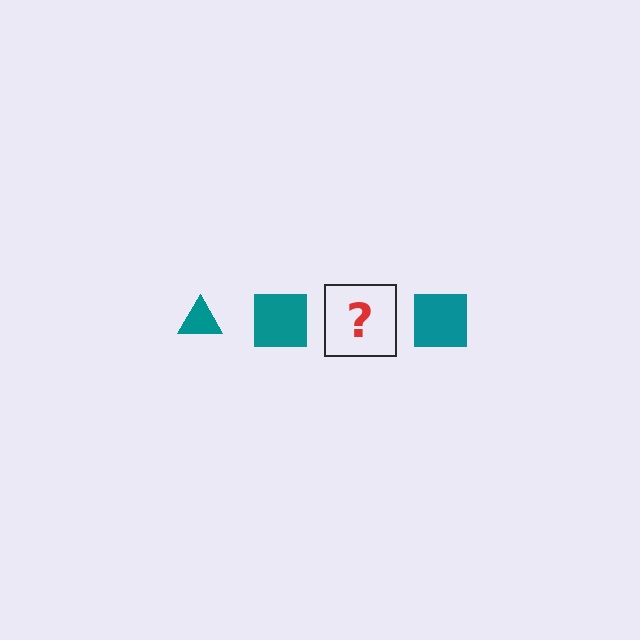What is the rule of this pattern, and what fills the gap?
The rule is that the pattern cycles through triangle, square shapes in teal. The gap should be filled with a teal triangle.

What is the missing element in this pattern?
The missing element is a teal triangle.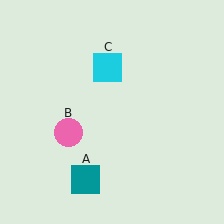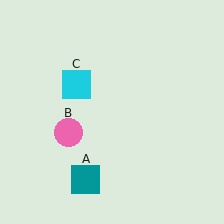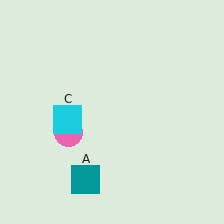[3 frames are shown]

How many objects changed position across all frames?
1 object changed position: cyan square (object C).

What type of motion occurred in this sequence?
The cyan square (object C) rotated counterclockwise around the center of the scene.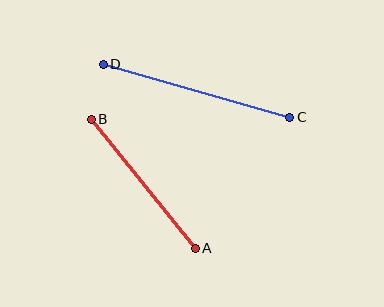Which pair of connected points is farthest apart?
Points C and D are farthest apart.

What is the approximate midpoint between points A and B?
The midpoint is at approximately (143, 184) pixels.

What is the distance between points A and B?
The distance is approximately 165 pixels.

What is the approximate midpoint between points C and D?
The midpoint is at approximately (196, 91) pixels.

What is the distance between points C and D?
The distance is approximately 194 pixels.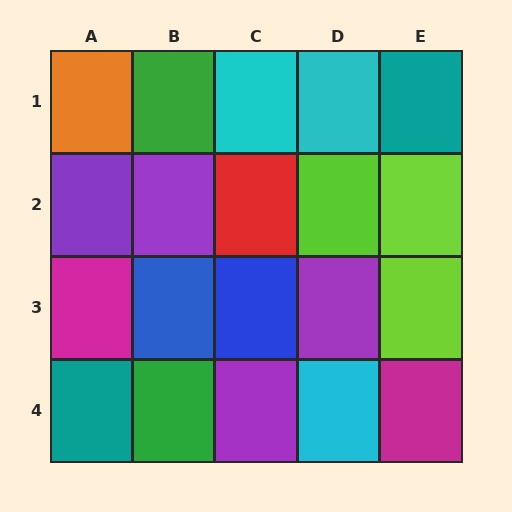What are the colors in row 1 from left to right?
Orange, green, cyan, cyan, teal.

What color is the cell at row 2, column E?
Lime.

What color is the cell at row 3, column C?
Blue.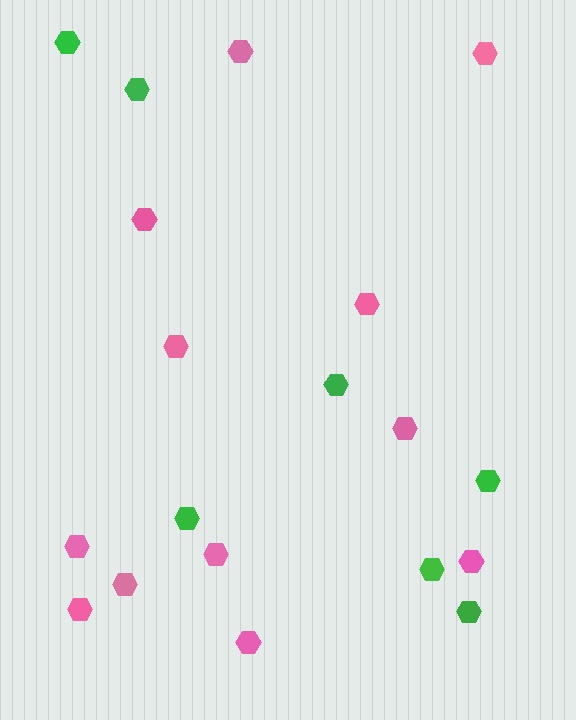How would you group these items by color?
There are 2 groups: one group of pink hexagons (12) and one group of green hexagons (7).